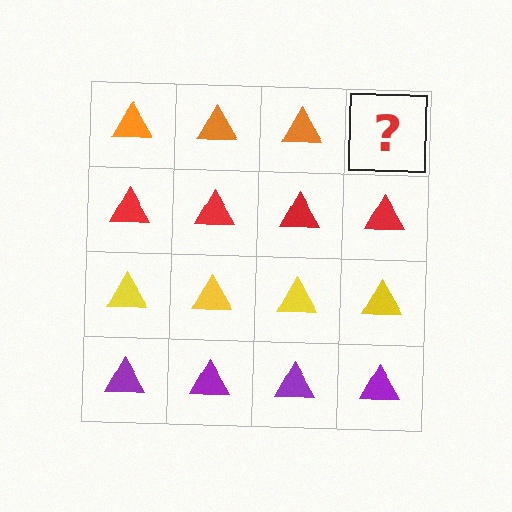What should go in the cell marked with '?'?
The missing cell should contain an orange triangle.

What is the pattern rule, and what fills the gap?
The rule is that each row has a consistent color. The gap should be filled with an orange triangle.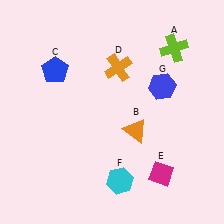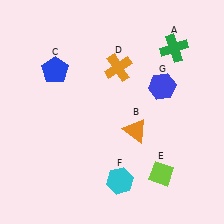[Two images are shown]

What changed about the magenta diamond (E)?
In Image 1, E is magenta. In Image 2, it changed to lime.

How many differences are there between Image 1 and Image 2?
There are 2 differences between the two images.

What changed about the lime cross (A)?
In Image 1, A is lime. In Image 2, it changed to green.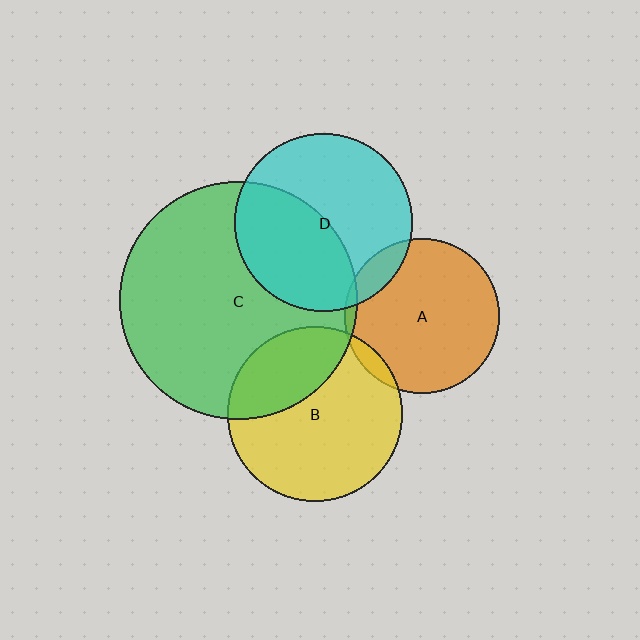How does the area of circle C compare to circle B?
Approximately 1.9 times.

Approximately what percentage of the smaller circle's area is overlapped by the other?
Approximately 45%.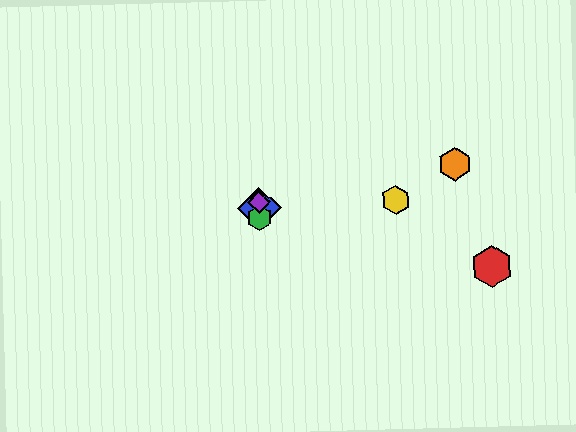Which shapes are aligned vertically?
The blue diamond, the green hexagon, the purple diamond are aligned vertically.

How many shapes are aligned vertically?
3 shapes (the blue diamond, the green hexagon, the purple diamond) are aligned vertically.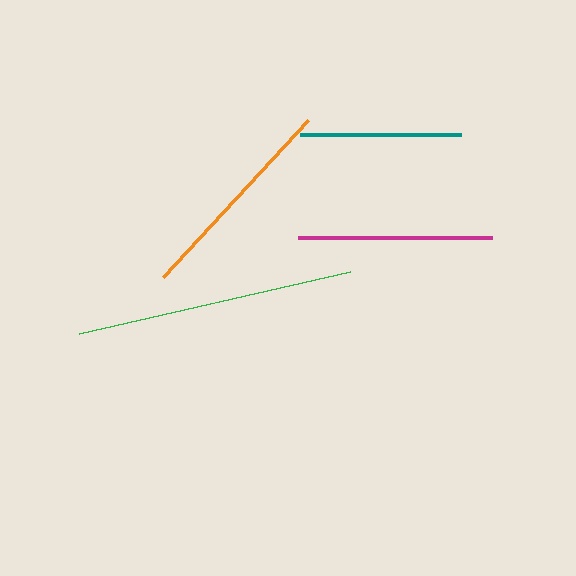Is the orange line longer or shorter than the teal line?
The orange line is longer than the teal line.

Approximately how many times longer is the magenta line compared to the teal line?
The magenta line is approximately 1.2 times the length of the teal line.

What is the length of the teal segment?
The teal segment is approximately 161 pixels long.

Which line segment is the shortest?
The teal line is the shortest at approximately 161 pixels.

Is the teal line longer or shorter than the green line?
The green line is longer than the teal line.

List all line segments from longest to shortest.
From longest to shortest: green, orange, magenta, teal.